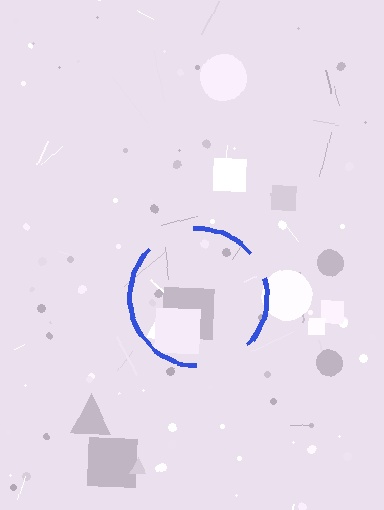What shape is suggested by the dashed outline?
The dashed outline suggests a circle.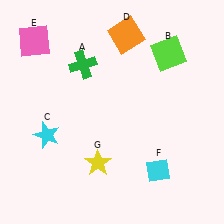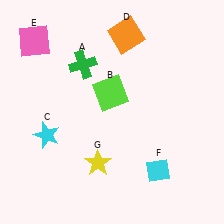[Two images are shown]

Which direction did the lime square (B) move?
The lime square (B) moved left.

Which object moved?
The lime square (B) moved left.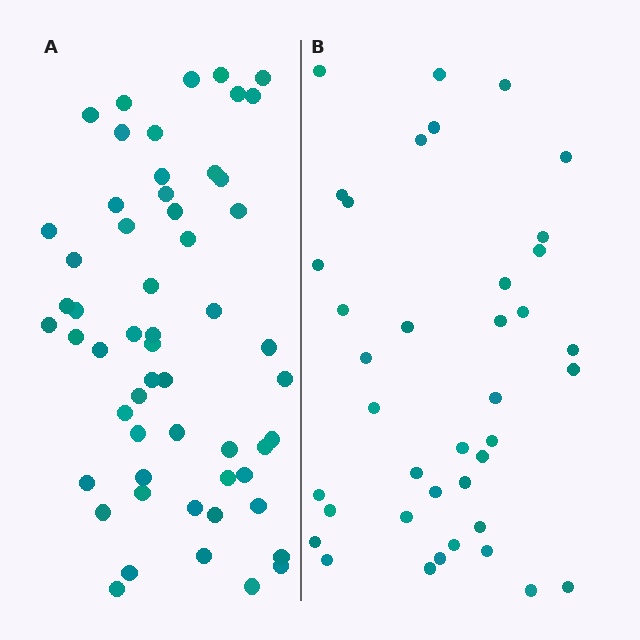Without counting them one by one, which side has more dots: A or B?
Region A (the left region) has more dots.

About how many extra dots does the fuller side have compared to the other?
Region A has approximately 15 more dots than region B.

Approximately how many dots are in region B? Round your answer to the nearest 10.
About 40 dots. (The exact count is 39, which rounds to 40.)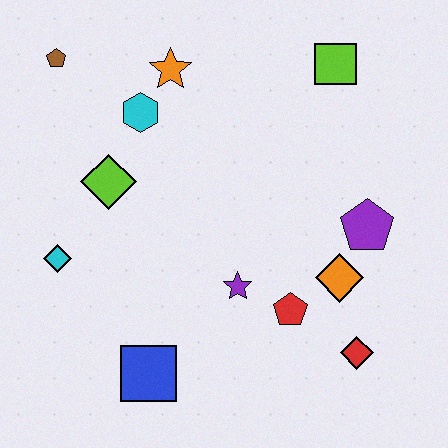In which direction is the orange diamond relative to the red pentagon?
The orange diamond is to the right of the red pentagon.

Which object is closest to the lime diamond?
The cyan hexagon is closest to the lime diamond.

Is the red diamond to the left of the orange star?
No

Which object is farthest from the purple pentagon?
The brown pentagon is farthest from the purple pentagon.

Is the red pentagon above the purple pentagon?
No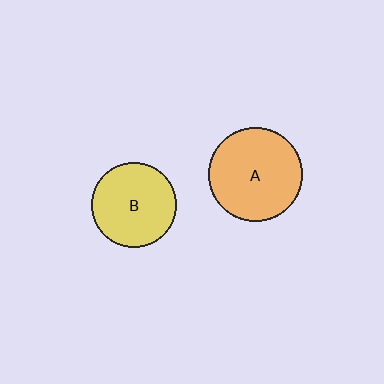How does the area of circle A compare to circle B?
Approximately 1.2 times.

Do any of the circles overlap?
No, none of the circles overlap.